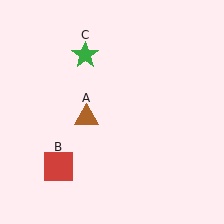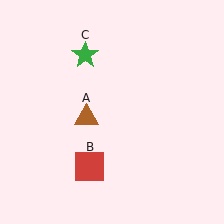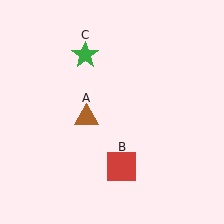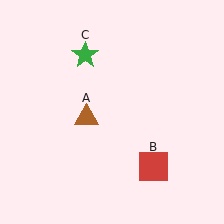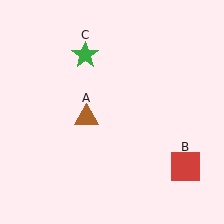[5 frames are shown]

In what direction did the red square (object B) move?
The red square (object B) moved right.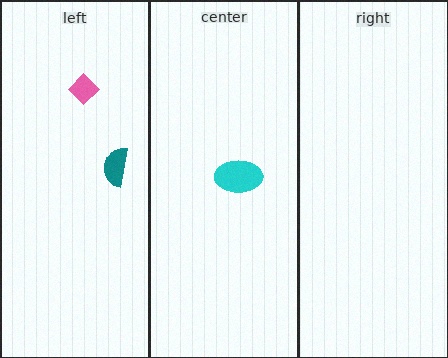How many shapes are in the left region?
2.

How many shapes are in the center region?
1.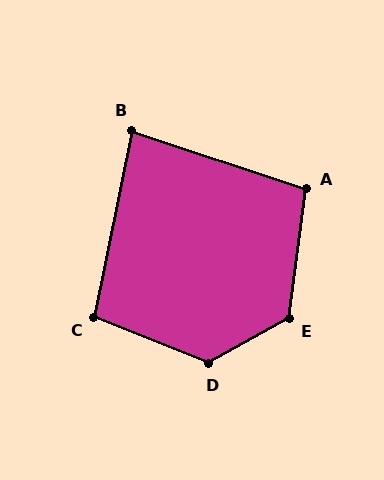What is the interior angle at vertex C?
Approximately 101 degrees (obtuse).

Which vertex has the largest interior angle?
D, at approximately 128 degrees.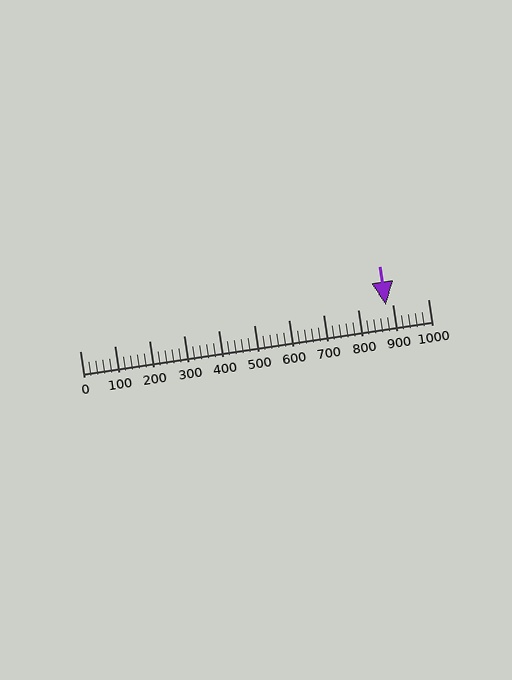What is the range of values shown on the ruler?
The ruler shows values from 0 to 1000.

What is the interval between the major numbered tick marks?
The major tick marks are spaced 100 units apart.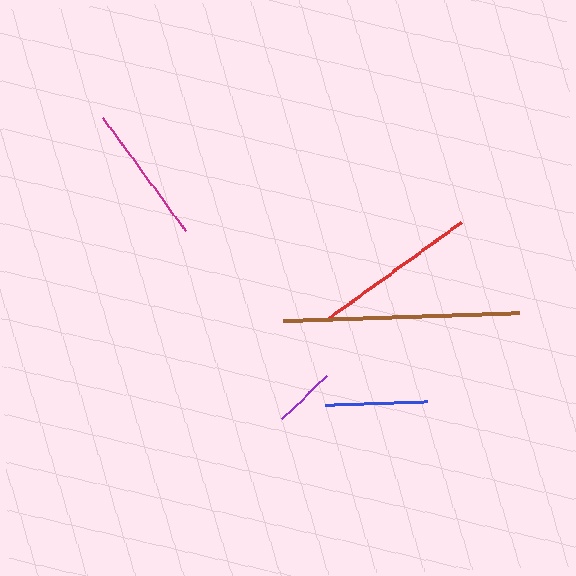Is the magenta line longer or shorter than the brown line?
The brown line is longer than the magenta line.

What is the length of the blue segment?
The blue segment is approximately 102 pixels long.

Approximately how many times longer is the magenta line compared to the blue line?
The magenta line is approximately 1.4 times the length of the blue line.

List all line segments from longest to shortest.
From longest to shortest: brown, red, magenta, blue, purple.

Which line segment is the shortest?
The purple line is the shortest at approximately 62 pixels.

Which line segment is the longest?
The brown line is the longest at approximately 236 pixels.